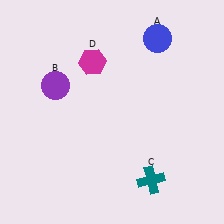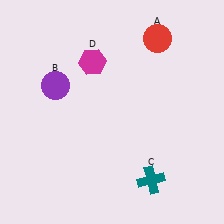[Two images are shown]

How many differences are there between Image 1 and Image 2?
There is 1 difference between the two images.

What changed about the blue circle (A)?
In Image 1, A is blue. In Image 2, it changed to red.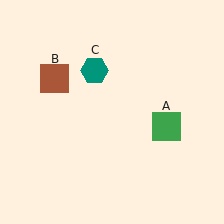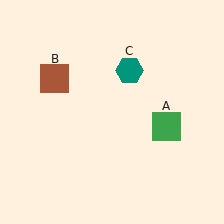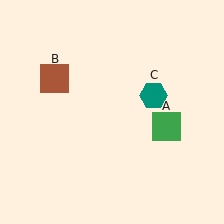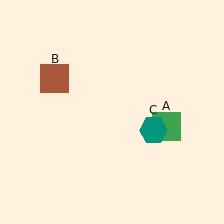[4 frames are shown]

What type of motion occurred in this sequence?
The teal hexagon (object C) rotated clockwise around the center of the scene.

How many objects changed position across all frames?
1 object changed position: teal hexagon (object C).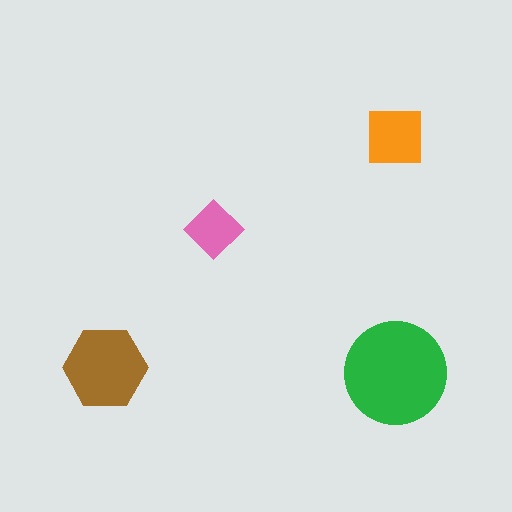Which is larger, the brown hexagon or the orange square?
The brown hexagon.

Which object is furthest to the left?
The brown hexagon is leftmost.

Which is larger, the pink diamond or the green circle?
The green circle.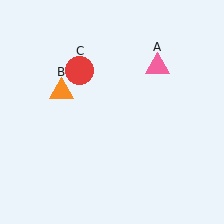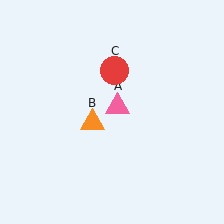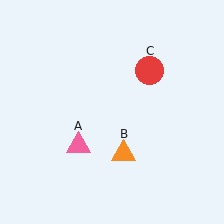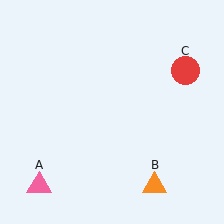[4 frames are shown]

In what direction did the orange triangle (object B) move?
The orange triangle (object B) moved down and to the right.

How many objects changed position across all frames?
3 objects changed position: pink triangle (object A), orange triangle (object B), red circle (object C).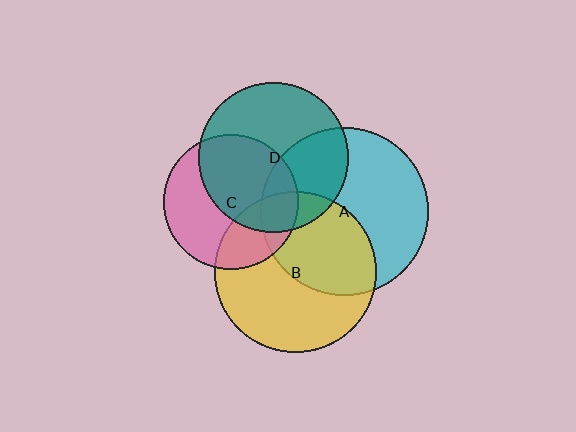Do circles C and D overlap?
Yes.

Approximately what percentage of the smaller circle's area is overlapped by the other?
Approximately 50%.